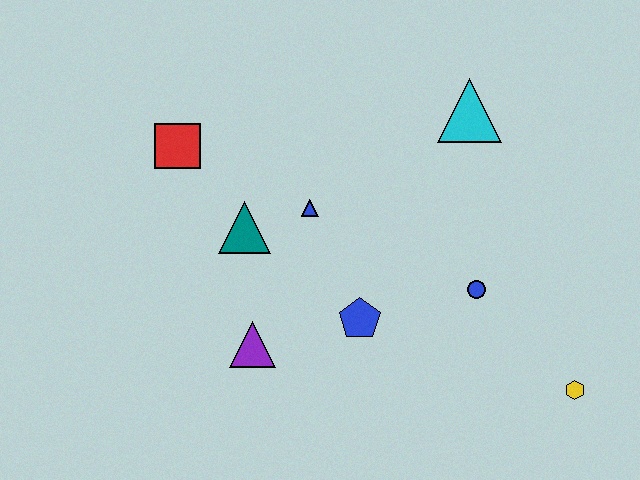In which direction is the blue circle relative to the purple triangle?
The blue circle is to the right of the purple triangle.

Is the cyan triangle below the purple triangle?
No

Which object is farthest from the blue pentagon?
The red square is farthest from the blue pentagon.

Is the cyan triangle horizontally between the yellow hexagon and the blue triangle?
Yes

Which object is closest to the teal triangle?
The blue triangle is closest to the teal triangle.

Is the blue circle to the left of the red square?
No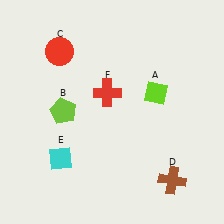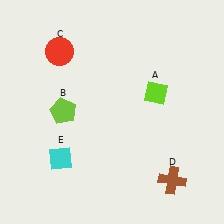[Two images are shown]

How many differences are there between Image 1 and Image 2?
There is 1 difference between the two images.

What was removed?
The red cross (F) was removed in Image 2.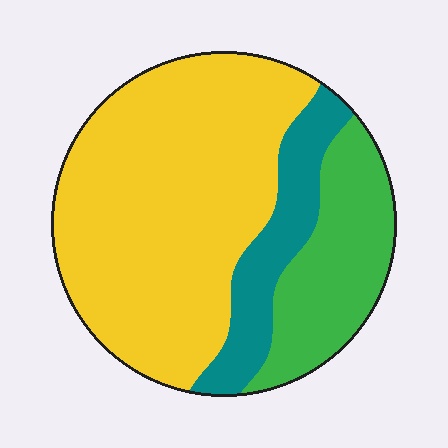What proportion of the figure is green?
Green takes up about one fifth (1/5) of the figure.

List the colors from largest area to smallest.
From largest to smallest: yellow, green, teal.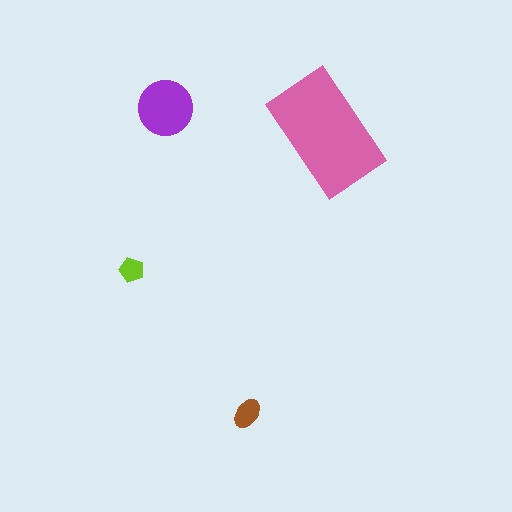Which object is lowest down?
The brown ellipse is bottommost.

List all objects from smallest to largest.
The lime pentagon, the brown ellipse, the purple circle, the pink rectangle.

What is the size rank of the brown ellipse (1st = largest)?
3rd.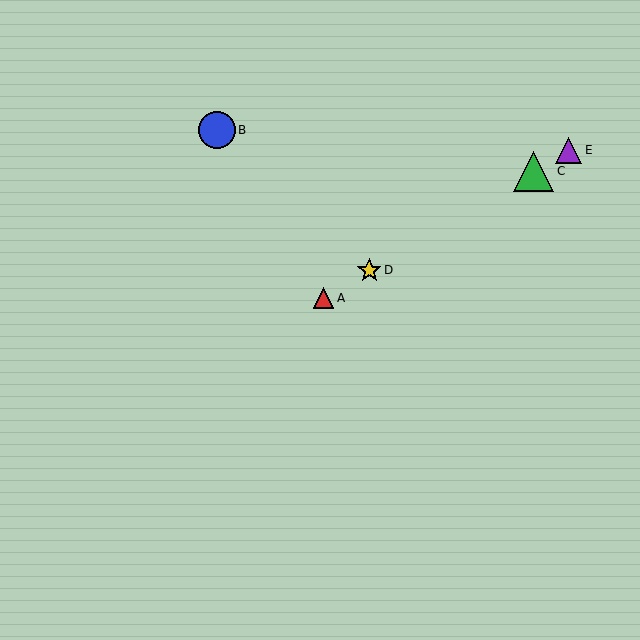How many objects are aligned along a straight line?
4 objects (A, C, D, E) are aligned along a straight line.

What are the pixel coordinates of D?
Object D is at (369, 270).